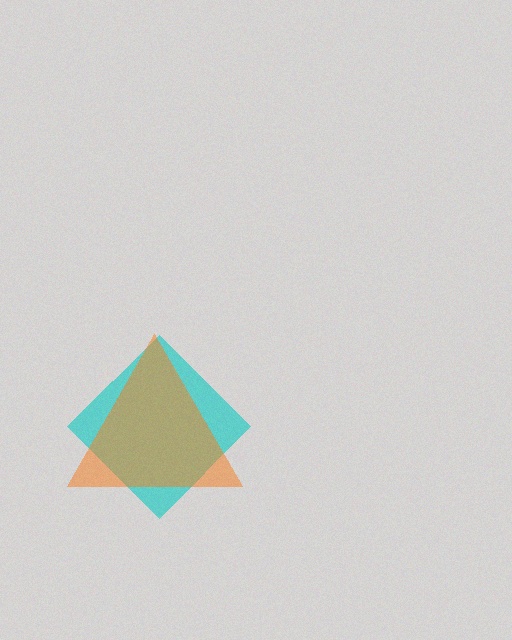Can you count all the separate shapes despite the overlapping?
Yes, there are 2 separate shapes.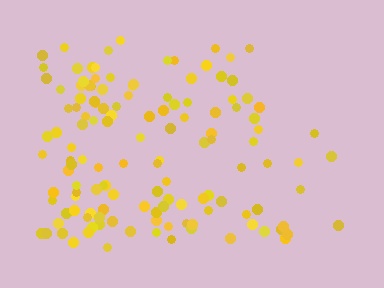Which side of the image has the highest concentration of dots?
The left.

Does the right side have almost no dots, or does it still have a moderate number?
Still a moderate number, just noticeably fewer than the left.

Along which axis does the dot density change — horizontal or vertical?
Horizontal.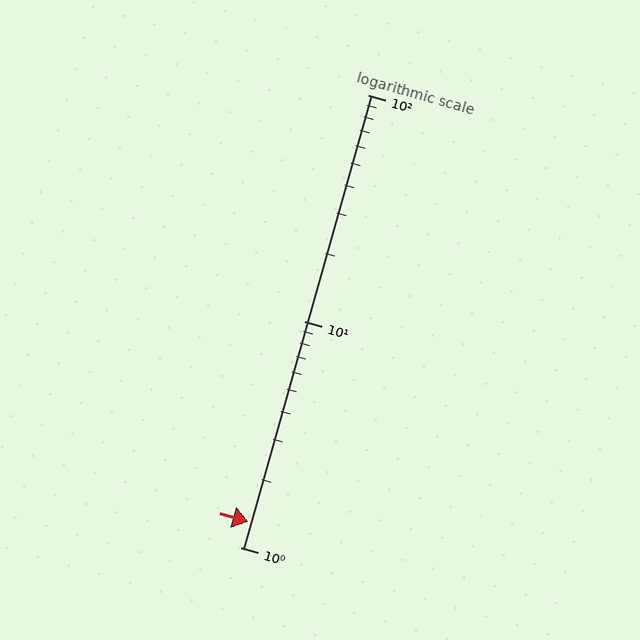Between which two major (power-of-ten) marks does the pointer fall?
The pointer is between 1 and 10.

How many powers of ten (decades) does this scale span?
The scale spans 2 decades, from 1 to 100.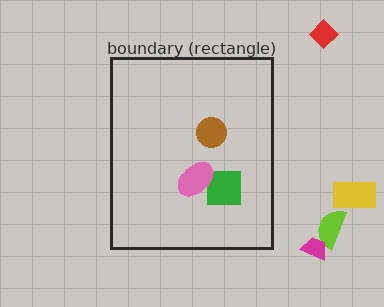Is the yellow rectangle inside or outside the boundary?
Outside.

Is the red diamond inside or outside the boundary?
Outside.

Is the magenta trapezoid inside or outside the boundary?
Outside.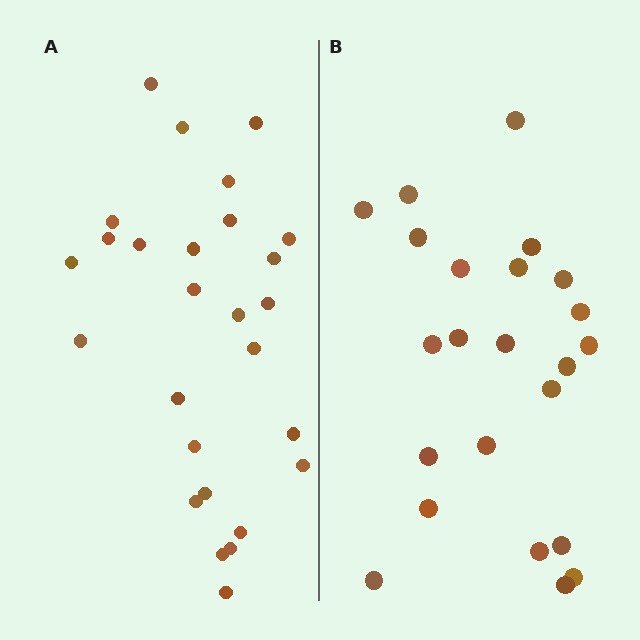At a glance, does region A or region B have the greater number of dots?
Region A (the left region) has more dots.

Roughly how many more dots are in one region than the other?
Region A has about 4 more dots than region B.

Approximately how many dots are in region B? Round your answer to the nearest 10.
About 20 dots. (The exact count is 23, which rounds to 20.)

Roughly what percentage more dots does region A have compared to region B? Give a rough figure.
About 15% more.